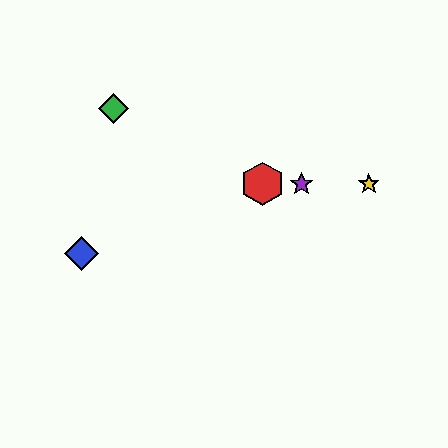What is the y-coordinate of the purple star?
The purple star is at y≈184.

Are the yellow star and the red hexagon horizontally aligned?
Yes, both are at y≈184.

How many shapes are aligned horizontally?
3 shapes (the red hexagon, the yellow star, the purple star) are aligned horizontally.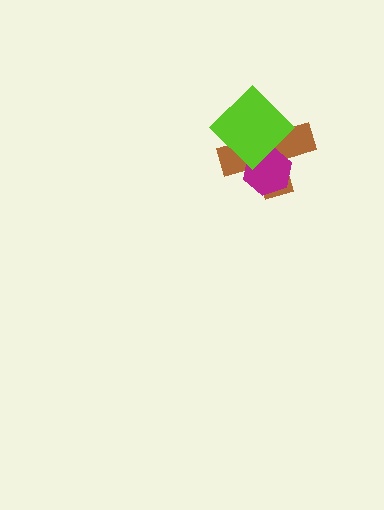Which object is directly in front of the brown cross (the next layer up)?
The magenta hexagon is directly in front of the brown cross.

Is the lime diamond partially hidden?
No, no other shape covers it.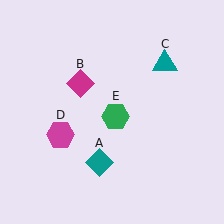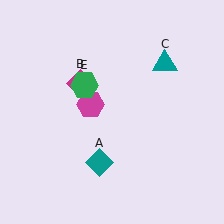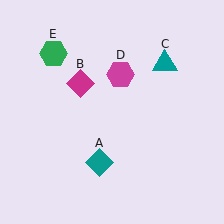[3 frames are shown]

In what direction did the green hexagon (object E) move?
The green hexagon (object E) moved up and to the left.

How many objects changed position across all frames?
2 objects changed position: magenta hexagon (object D), green hexagon (object E).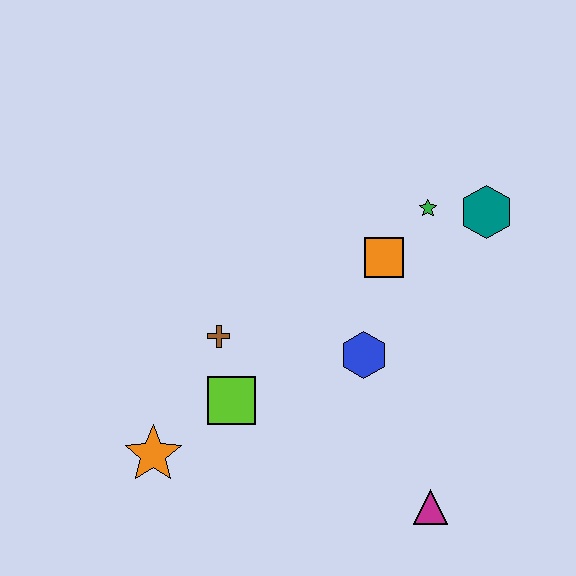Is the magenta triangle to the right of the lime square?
Yes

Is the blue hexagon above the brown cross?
No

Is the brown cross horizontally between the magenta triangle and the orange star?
Yes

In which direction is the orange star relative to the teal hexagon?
The orange star is to the left of the teal hexagon.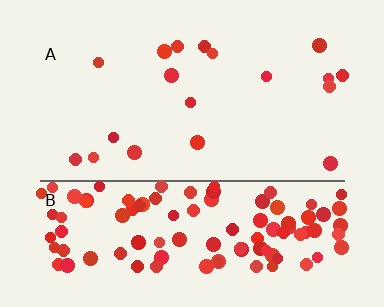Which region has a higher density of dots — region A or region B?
B (the bottom).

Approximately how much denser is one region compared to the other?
Approximately 6.5× — region B over region A.